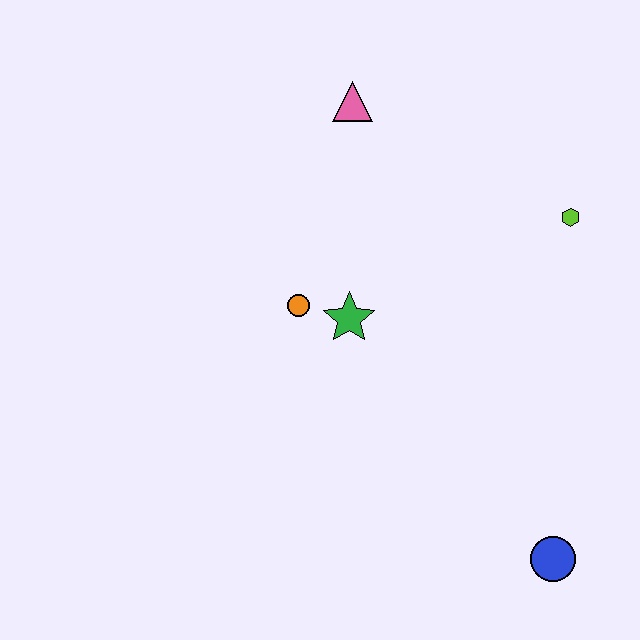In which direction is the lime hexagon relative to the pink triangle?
The lime hexagon is to the right of the pink triangle.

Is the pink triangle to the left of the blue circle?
Yes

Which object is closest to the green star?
The orange circle is closest to the green star.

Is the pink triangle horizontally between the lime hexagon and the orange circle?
Yes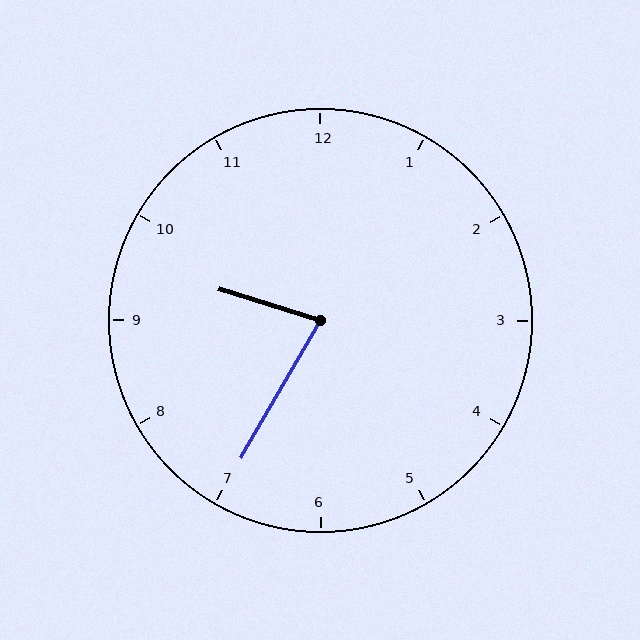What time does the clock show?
9:35.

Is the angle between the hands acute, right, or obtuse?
It is acute.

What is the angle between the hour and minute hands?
Approximately 78 degrees.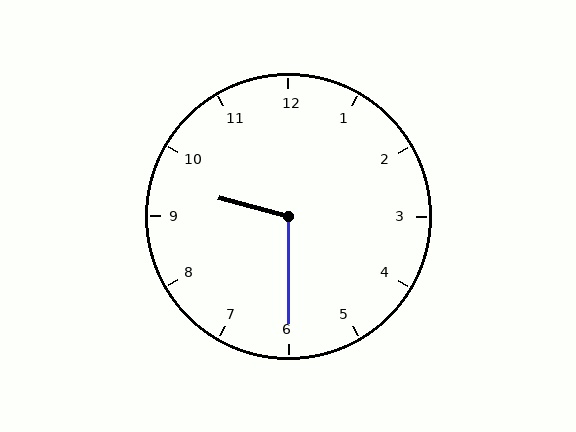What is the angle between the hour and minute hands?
Approximately 105 degrees.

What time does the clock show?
9:30.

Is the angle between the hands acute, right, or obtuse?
It is obtuse.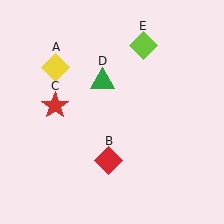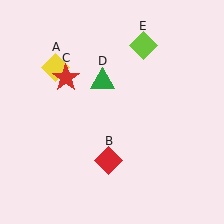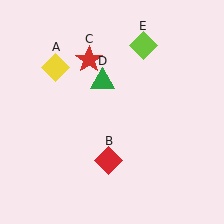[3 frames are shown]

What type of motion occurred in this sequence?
The red star (object C) rotated clockwise around the center of the scene.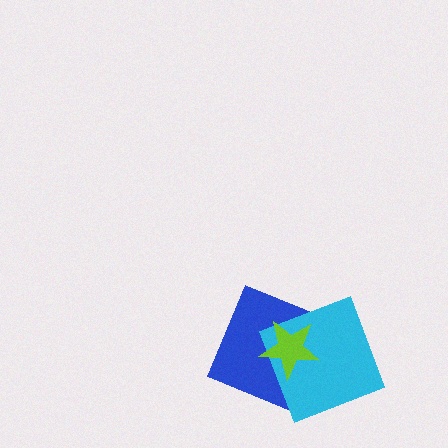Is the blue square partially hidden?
Yes, it is partially covered by another shape.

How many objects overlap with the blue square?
2 objects overlap with the blue square.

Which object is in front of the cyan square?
The lime star is in front of the cyan square.